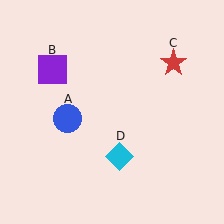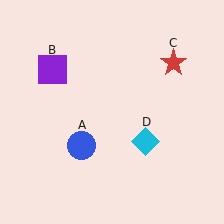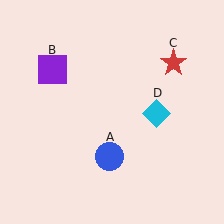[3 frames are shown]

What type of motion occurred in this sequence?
The blue circle (object A), cyan diamond (object D) rotated counterclockwise around the center of the scene.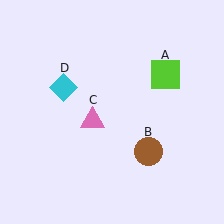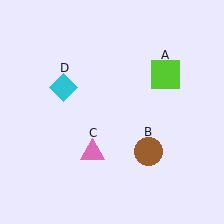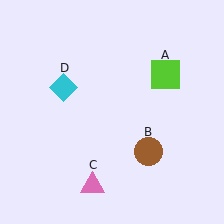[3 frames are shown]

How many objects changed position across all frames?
1 object changed position: pink triangle (object C).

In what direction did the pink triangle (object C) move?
The pink triangle (object C) moved down.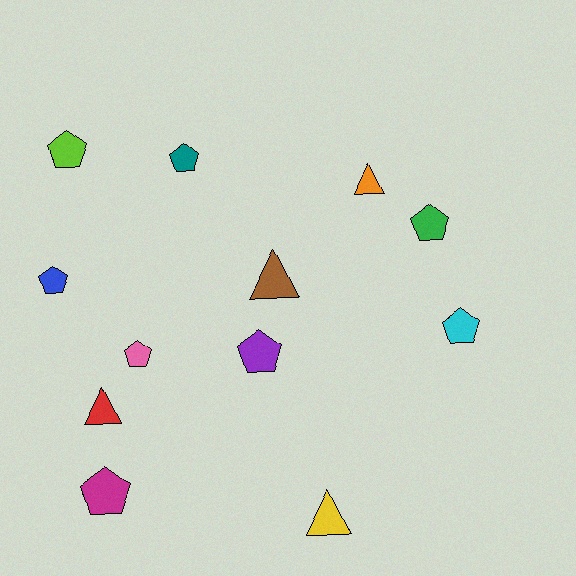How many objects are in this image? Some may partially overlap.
There are 12 objects.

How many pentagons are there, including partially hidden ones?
There are 8 pentagons.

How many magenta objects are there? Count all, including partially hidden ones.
There is 1 magenta object.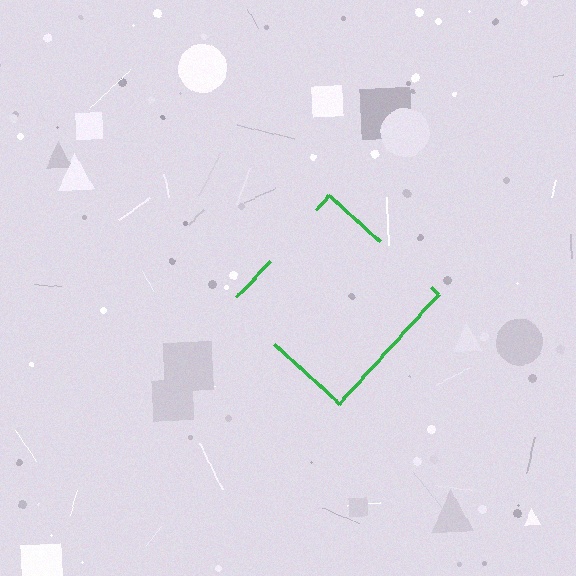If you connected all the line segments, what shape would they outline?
They would outline a diamond.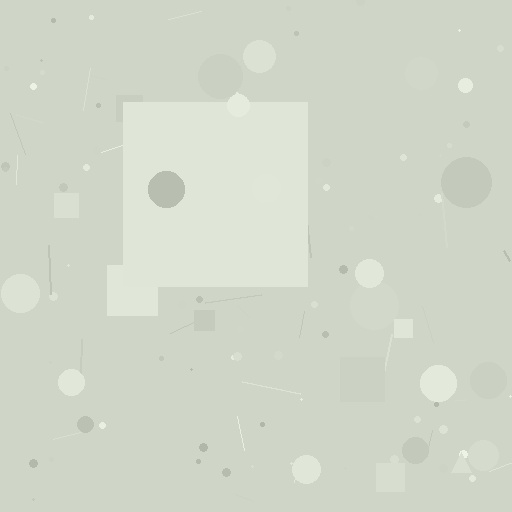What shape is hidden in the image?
A square is hidden in the image.